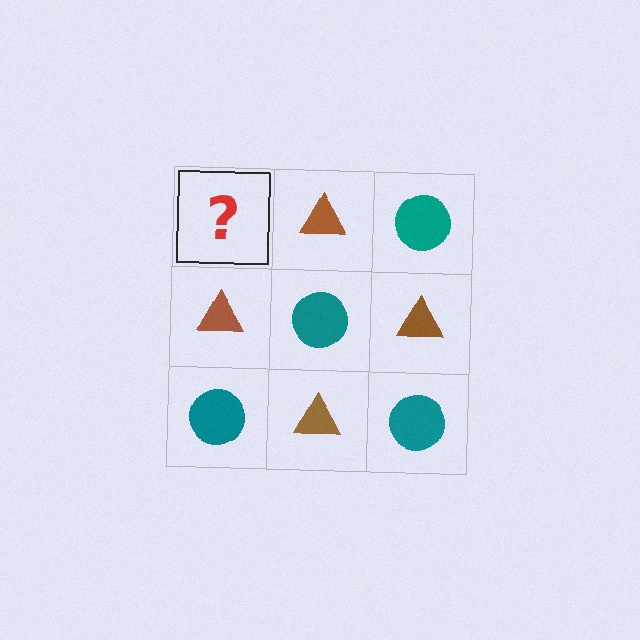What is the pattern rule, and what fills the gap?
The rule is that it alternates teal circle and brown triangle in a checkerboard pattern. The gap should be filled with a teal circle.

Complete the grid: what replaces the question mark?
The question mark should be replaced with a teal circle.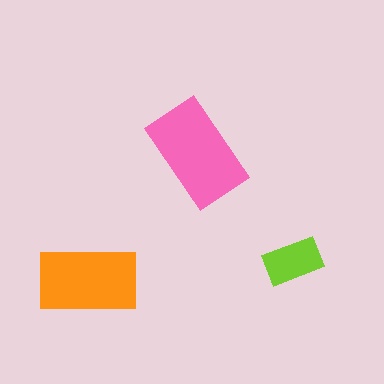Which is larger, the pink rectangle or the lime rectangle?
The pink one.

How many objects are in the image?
There are 3 objects in the image.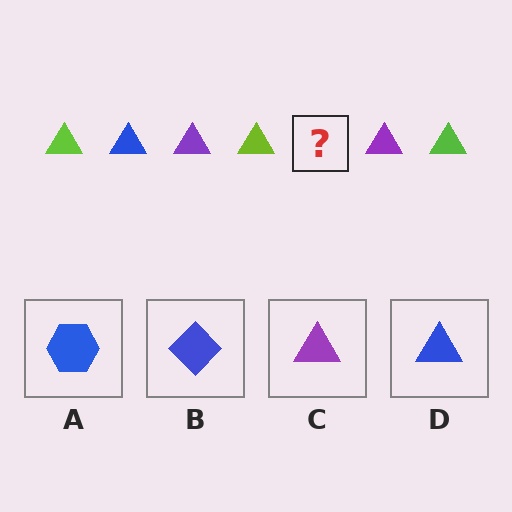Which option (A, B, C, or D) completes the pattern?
D.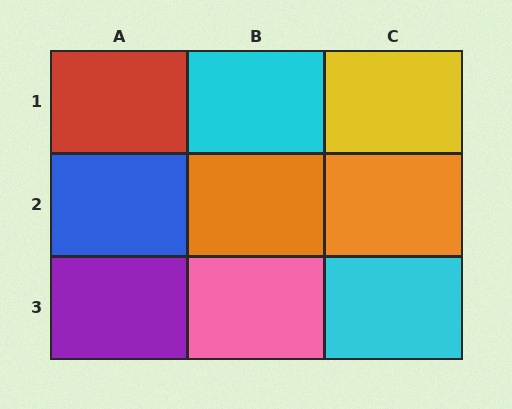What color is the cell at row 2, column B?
Orange.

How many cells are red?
1 cell is red.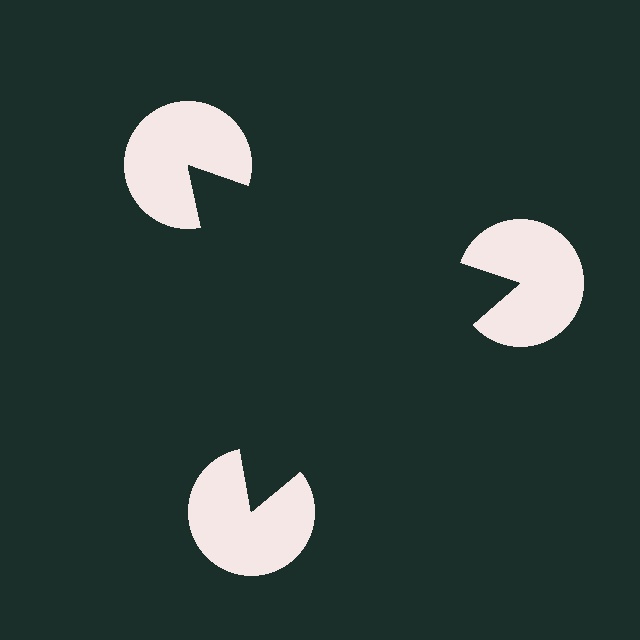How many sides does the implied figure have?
3 sides.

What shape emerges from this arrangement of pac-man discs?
An illusory triangle — its edges are inferred from the aligned wedge cuts in the pac-man discs, not physically drawn.